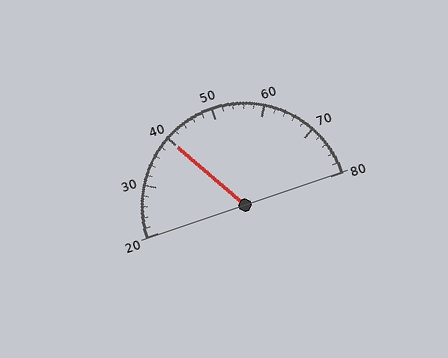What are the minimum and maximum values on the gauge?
The gauge ranges from 20 to 80.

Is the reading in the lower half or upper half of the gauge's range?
The reading is in the lower half of the range (20 to 80).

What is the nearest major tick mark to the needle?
The nearest major tick mark is 40.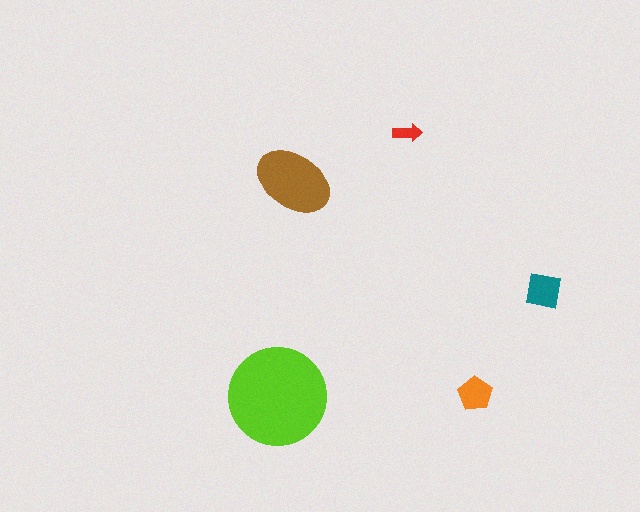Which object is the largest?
The lime circle.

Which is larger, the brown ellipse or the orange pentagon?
The brown ellipse.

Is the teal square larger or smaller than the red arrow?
Larger.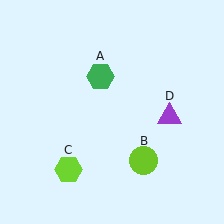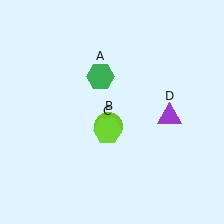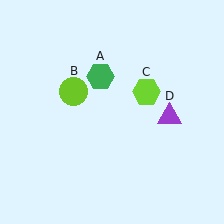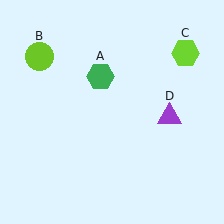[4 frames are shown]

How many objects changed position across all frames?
2 objects changed position: lime circle (object B), lime hexagon (object C).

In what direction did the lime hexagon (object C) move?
The lime hexagon (object C) moved up and to the right.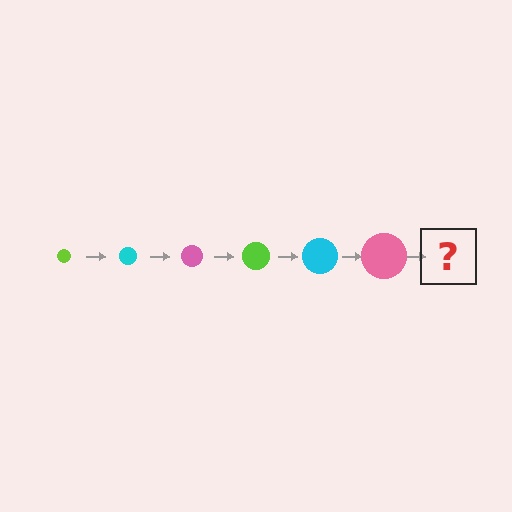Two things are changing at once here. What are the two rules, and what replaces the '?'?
The two rules are that the circle grows larger each step and the color cycles through lime, cyan, and pink. The '?' should be a lime circle, larger than the previous one.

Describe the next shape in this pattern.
It should be a lime circle, larger than the previous one.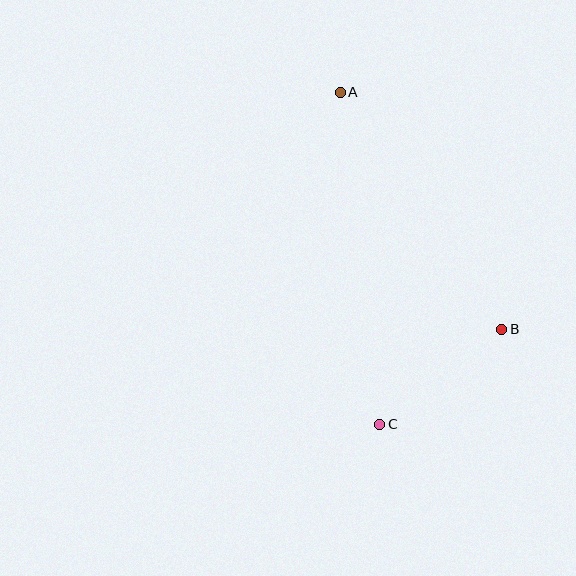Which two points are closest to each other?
Points B and C are closest to each other.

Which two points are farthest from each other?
Points A and C are farthest from each other.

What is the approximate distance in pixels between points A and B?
The distance between A and B is approximately 287 pixels.